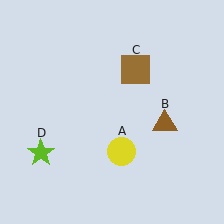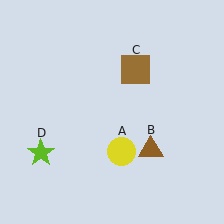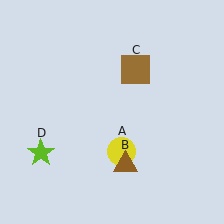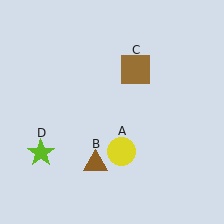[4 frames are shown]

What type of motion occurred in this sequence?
The brown triangle (object B) rotated clockwise around the center of the scene.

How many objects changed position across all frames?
1 object changed position: brown triangle (object B).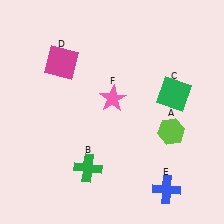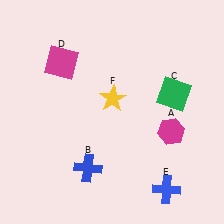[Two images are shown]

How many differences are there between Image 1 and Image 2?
There are 3 differences between the two images.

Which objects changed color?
A changed from lime to magenta. B changed from green to blue. F changed from pink to yellow.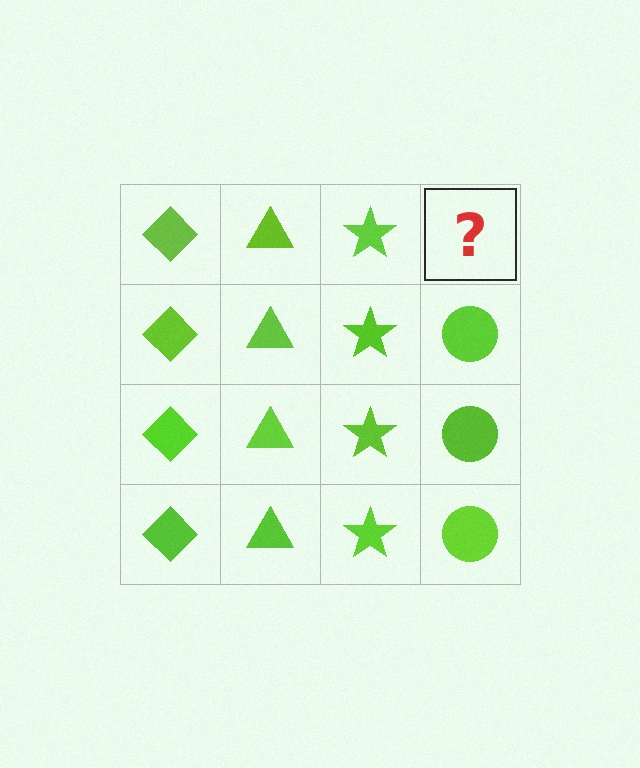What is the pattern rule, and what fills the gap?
The rule is that each column has a consistent shape. The gap should be filled with a lime circle.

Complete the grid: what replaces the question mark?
The question mark should be replaced with a lime circle.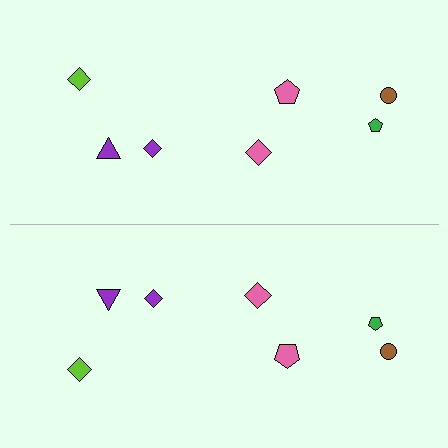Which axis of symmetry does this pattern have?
The pattern has a horizontal axis of symmetry running through the center of the image.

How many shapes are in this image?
There are 14 shapes in this image.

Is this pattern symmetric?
Yes, this pattern has bilateral (reflection) symmetry.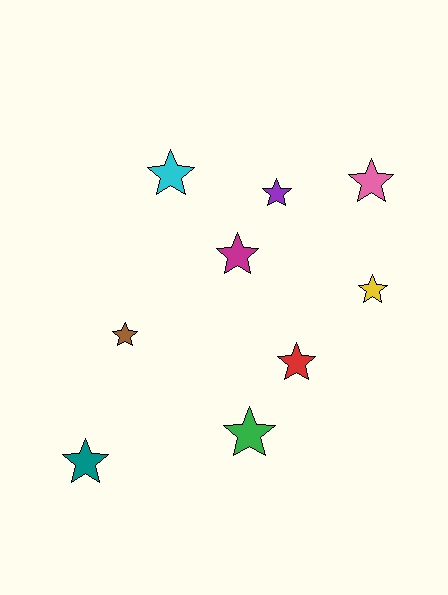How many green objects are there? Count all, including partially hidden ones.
There is 1 green object.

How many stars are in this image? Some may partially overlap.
There are 9 stars.